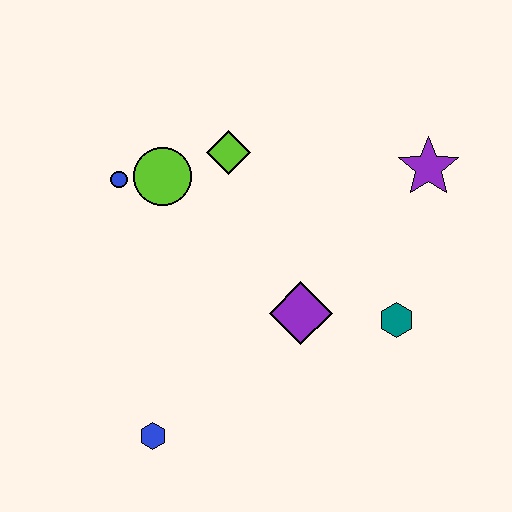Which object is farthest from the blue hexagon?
The purple star is farthest from the blue hexagon.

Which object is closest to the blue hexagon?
The purple diamond is closest to the blue hexagon.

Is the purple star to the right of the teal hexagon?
Yes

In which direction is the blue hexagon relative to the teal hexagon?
The blue hexagon is to the left of the teal hexagon.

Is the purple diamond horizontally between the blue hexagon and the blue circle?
No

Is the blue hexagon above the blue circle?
No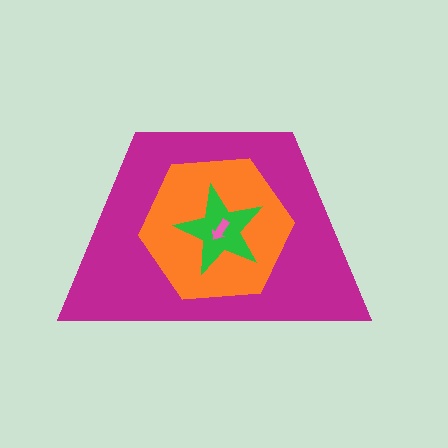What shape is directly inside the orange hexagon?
The green star.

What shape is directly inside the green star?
The pink arrow.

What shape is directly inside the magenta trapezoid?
The orange hexagon.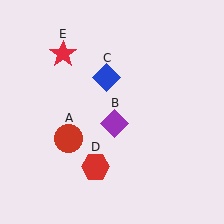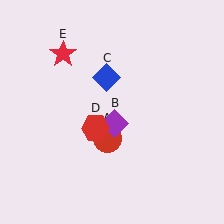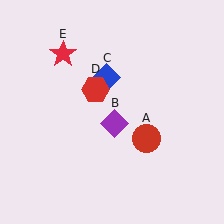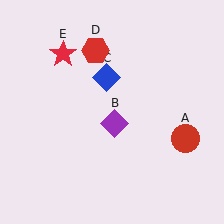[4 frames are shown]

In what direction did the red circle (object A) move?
The red circle (object A) moved right.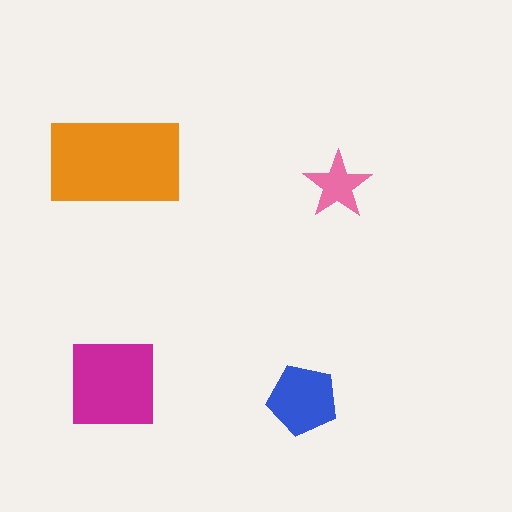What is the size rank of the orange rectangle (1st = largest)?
1st.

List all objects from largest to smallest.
The orange rectangle, the magenta square, the blue pentagon, the pink star.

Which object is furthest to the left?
The magenta square is leftmost.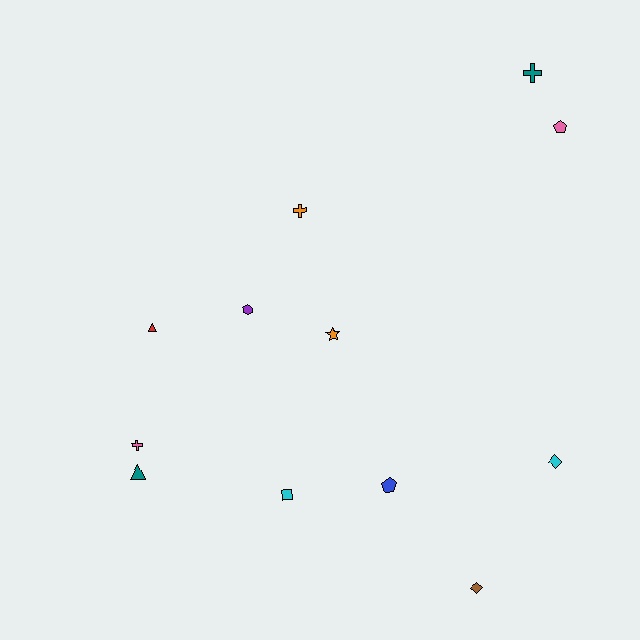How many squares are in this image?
There is 1 square.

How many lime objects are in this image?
There are no lime objects.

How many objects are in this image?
There are 12 objects.